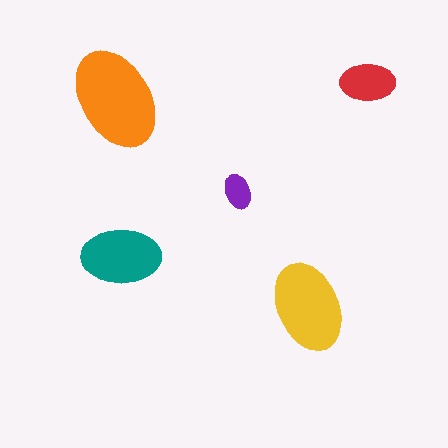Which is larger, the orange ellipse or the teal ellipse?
The orange one.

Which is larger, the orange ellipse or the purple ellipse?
The orange one.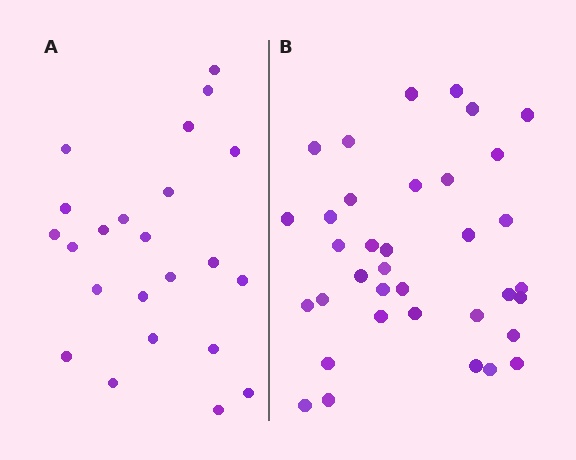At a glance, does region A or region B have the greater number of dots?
Region B (the right region) has more dots.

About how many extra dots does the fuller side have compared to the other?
Region B has approximately 15 more dots than region A.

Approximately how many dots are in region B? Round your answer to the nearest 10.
About 40 dots. (The exact count is 36, which rounds to 40.)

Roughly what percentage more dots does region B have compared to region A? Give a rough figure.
About 55% more.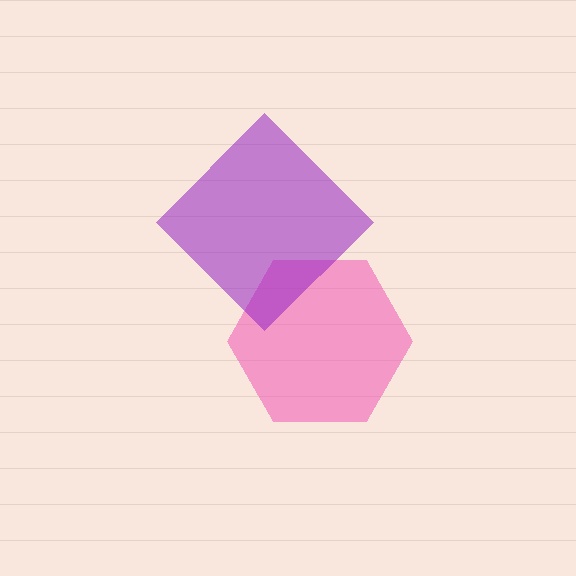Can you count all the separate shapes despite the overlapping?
Yes, there are 2 separate shapes.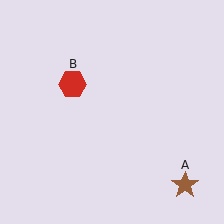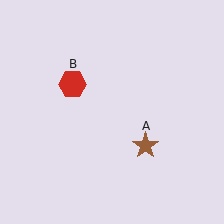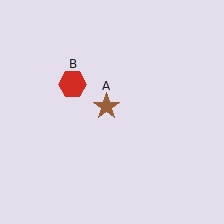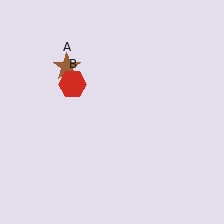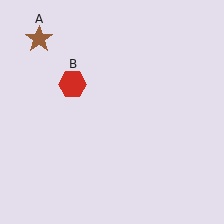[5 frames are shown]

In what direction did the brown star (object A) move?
The brown star (object A) moved up and to the left.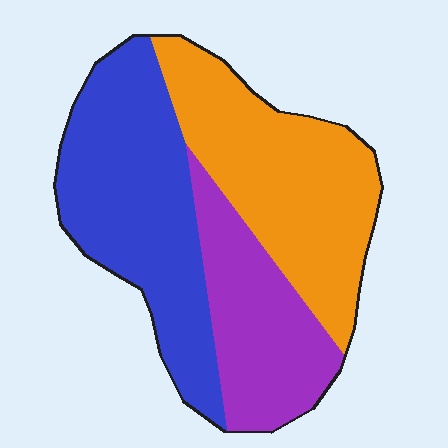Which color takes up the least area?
Purple, at roughly 25%.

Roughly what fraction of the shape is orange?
Orange takes up about three eighths (3/8) of the shape.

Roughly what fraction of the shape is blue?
Blue takes up between a quarter and a half of the shape.